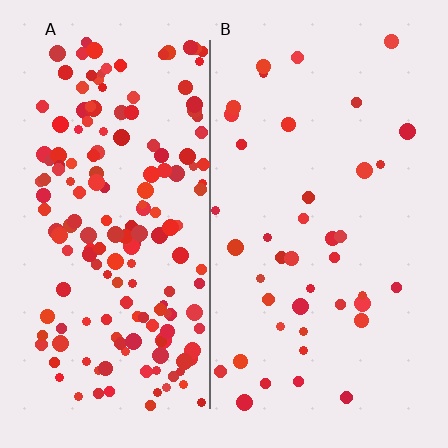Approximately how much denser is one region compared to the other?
Approximately 4.3× — region A over region B.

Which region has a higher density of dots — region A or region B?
A (the left).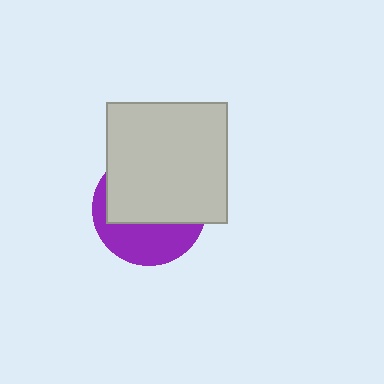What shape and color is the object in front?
The object in front is a light gray square.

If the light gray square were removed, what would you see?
You would see the complete purple circle.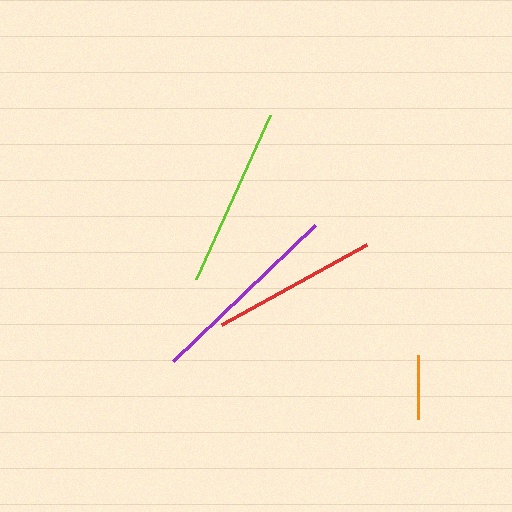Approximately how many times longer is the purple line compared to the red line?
The purple line is approximately 1.2 times the length of the red line.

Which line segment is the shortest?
The orange line is the shortest at approximately 64 pixels.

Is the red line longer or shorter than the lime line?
The lime line is longer than the red line.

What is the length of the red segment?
The red segment is approximately 166 pixels long.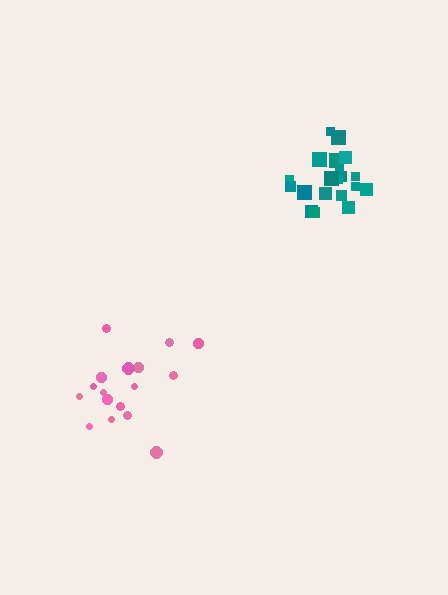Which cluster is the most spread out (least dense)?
Pink.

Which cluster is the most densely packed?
Teal.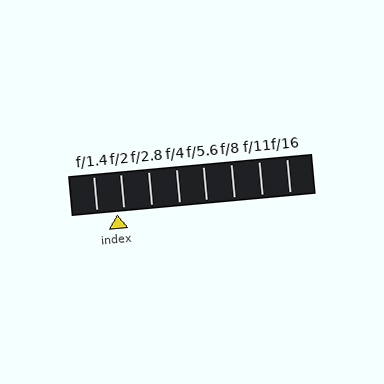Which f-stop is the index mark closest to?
The index mark is closest to f/2.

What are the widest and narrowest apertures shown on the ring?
The widest aperture shown is f/1.4 and the narrowest is f/16.